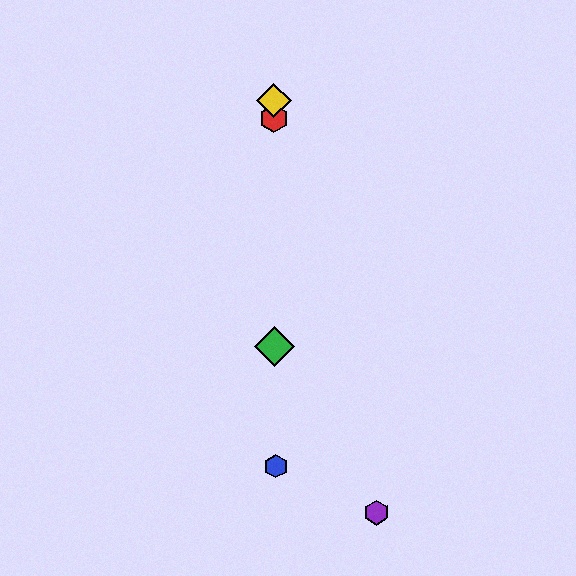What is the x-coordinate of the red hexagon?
The red hexagon is at x≈274.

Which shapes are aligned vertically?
The red hexagon, the blue hexagon, the green diamond, the yellow diamond are aligned vertically.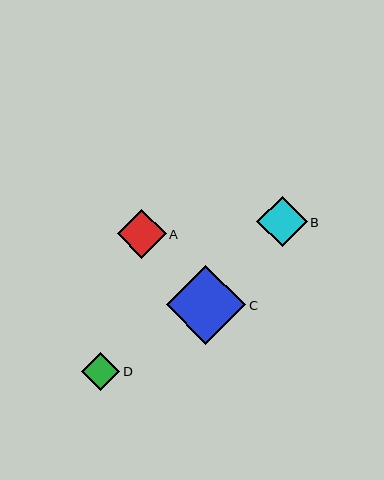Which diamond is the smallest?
Diamond D is the smallest with a size of approximately 38 pixels.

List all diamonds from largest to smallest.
From largest to smallest: C, B, A, D.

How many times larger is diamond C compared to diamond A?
Diamond C is approximately 1.6 times the size of diamond A.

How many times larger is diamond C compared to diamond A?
Diamond C is approximately 1.6 times the size of diamond A.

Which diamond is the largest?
Diamond C is the largest with a size of approximately 79 pixels.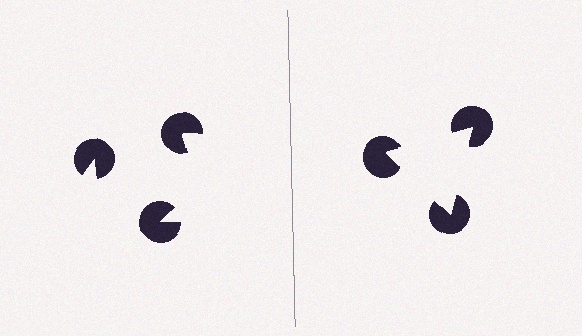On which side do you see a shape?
An illusory triangle appears on the right side. On the left side the wedge cuts are rotated, so no coherent shape forms.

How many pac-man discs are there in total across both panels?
6 — 3 on each side.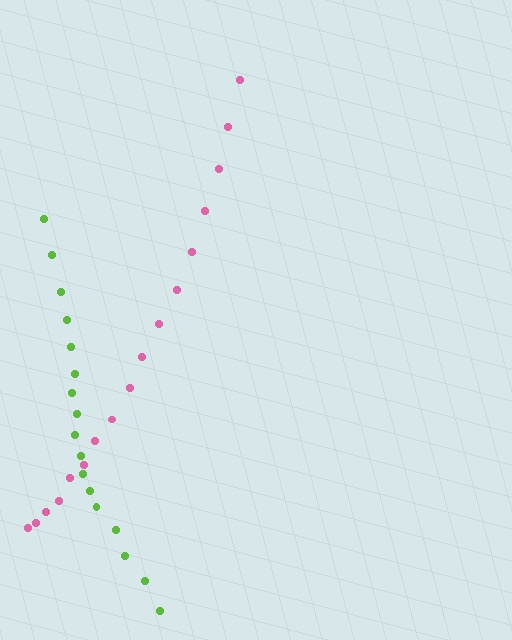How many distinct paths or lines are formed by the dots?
There are 2 distinct paths.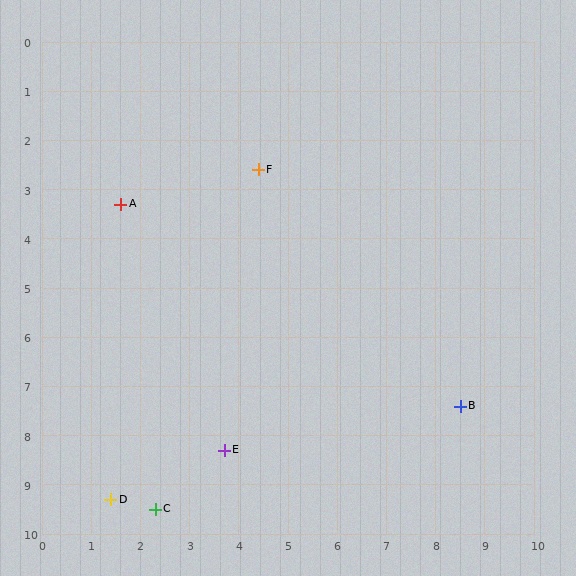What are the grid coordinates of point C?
Point C is at approximately (2.3, 9.5).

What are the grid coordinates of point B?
Point B is at approximately (8.5, 7.4).